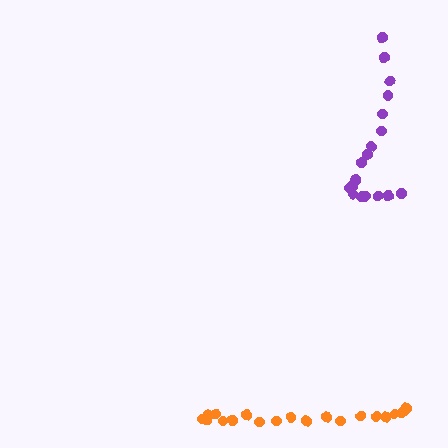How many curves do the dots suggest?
There are 2 distinct paths.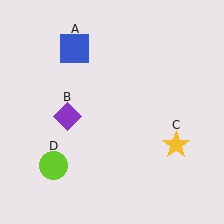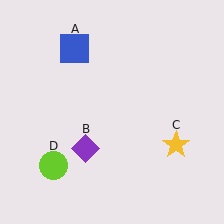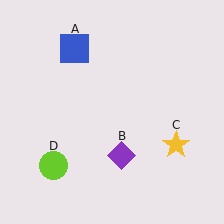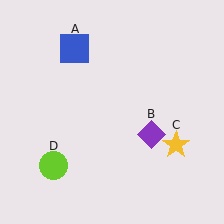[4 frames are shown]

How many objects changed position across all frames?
1 object changed position: purple diamond (object B).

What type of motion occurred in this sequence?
The purple diamond (object B) rotated counterclockwise around the center of the scene.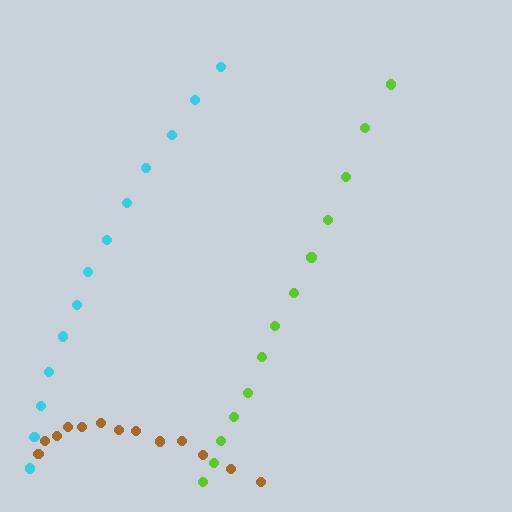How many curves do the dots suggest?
There are 3 distinct paths.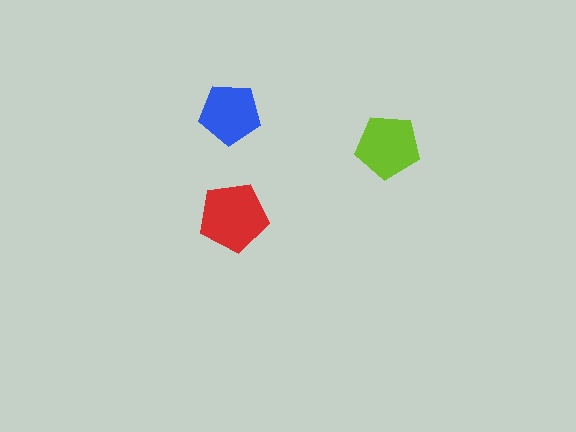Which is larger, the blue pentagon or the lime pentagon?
The lime one.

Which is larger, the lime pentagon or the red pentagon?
The red one.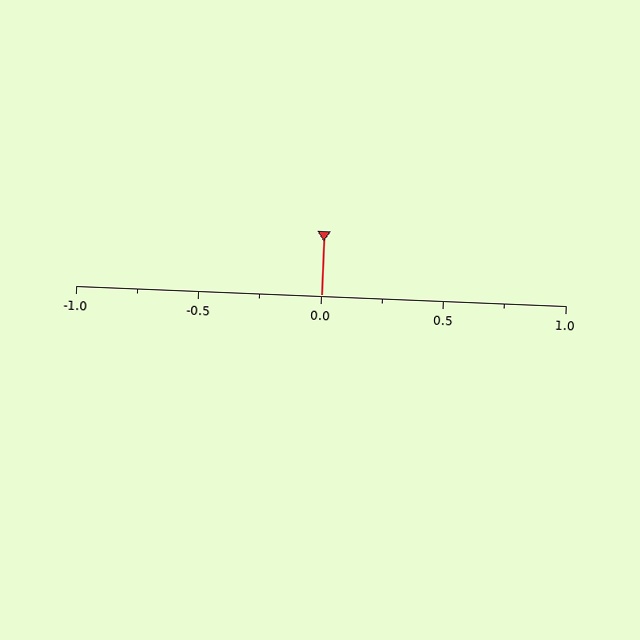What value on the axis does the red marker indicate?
The marker indicates approximately 0.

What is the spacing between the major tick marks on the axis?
The major ticks are spaced 0.5 apart.